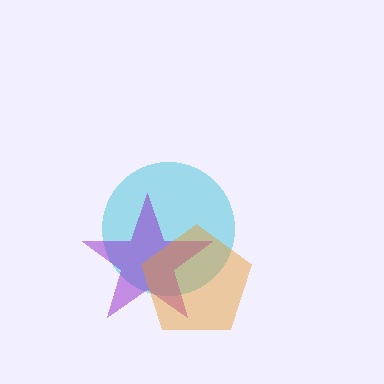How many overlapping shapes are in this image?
There are 3 overlapping shapes in the image.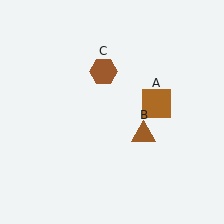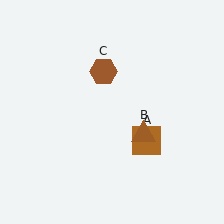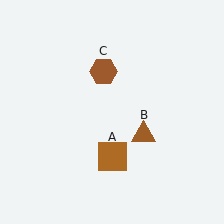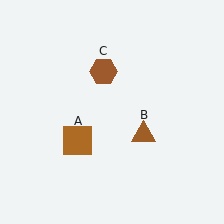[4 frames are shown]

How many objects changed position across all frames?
1 object changed position: brown square (object A).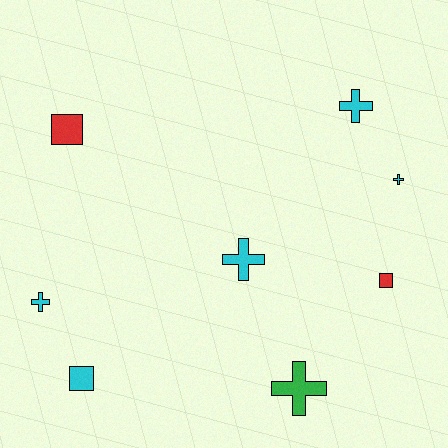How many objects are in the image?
There are 8 objects.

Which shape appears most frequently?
Cross, with 5 objects.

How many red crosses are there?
There are no red crosses.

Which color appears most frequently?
Cyan, with 5 objects.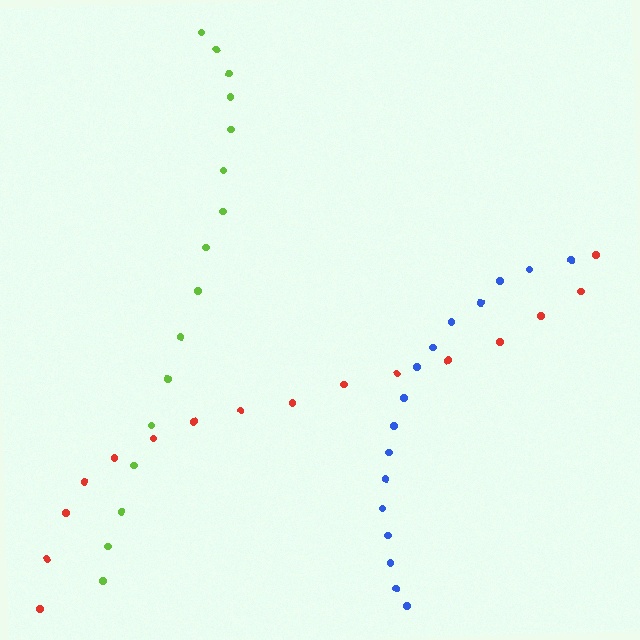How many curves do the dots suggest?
There are 3 distinct paths.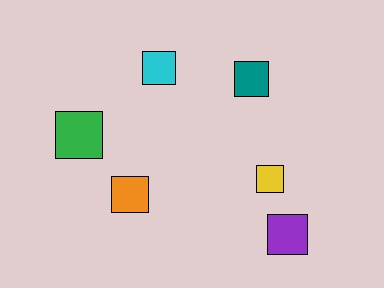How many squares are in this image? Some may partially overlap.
There are 6 squares.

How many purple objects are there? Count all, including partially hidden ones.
There is 1 purple object.